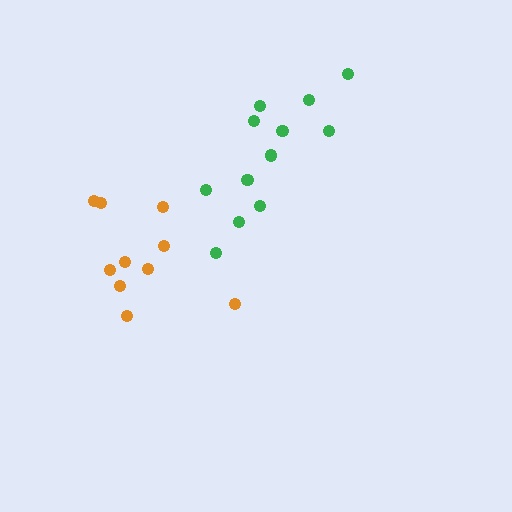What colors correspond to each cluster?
The clusters are colored: green, orange.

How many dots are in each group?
Group 1: 12 dots, Group 2: 10 dots (22 total).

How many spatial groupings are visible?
There are 2 spatial groupings.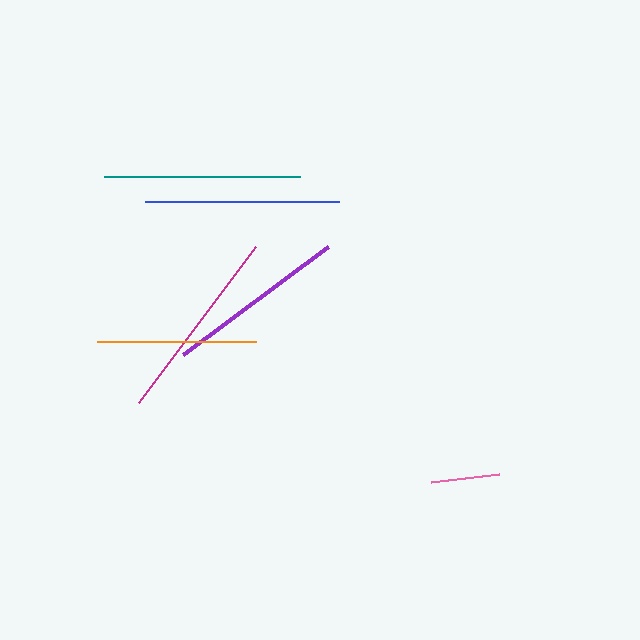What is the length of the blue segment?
The blue segment is approximately 195 pixels long.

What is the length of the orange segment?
The orange segment is approximately 160 pixels long.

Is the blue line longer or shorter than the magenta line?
The magenta line is longer than the blue line.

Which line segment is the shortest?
The pink line is the shortest at approximately 68 pixels.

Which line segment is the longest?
The teal line is the longest at approximately 196 pixels.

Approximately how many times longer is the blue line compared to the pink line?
The blue line is approximately 2.9 times the length of the pink line.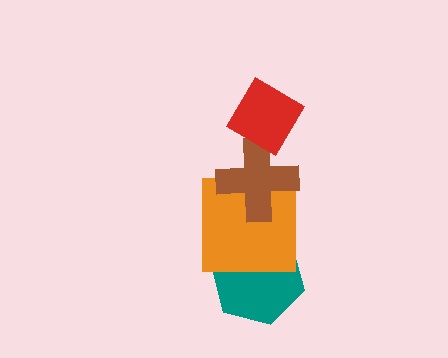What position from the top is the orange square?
The orange square is 3rd from the top.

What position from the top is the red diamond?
The red diamond is 1st from the top.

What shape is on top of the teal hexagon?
The orange square is on top of the teal hexagon.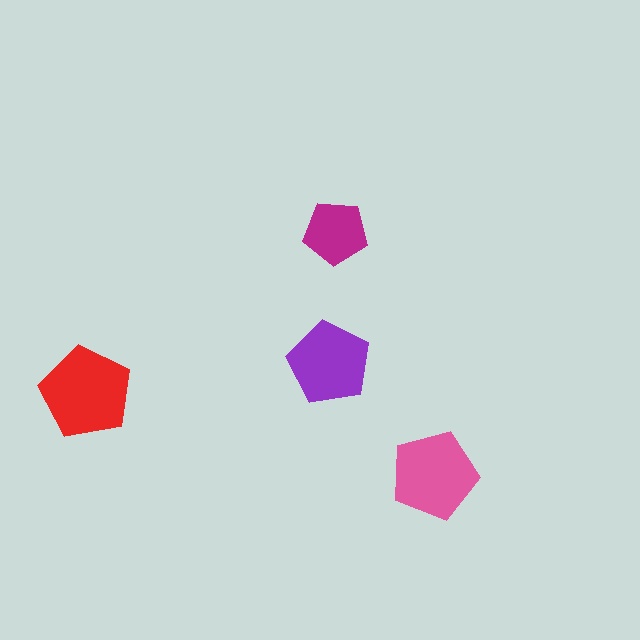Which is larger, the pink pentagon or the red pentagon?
The red one.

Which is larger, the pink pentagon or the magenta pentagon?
The pink one.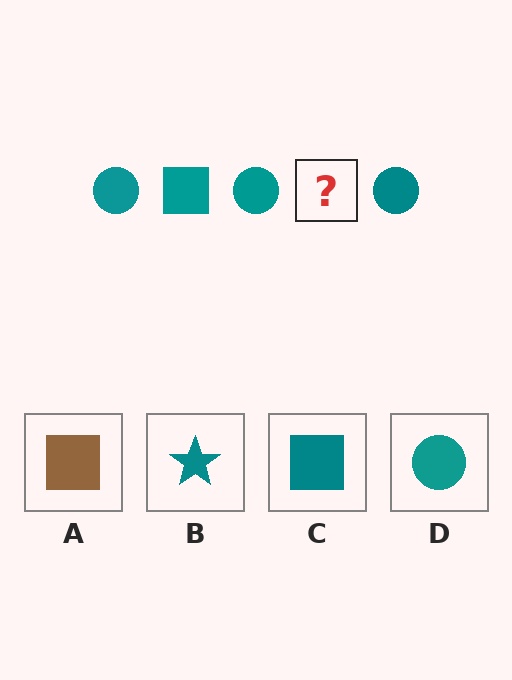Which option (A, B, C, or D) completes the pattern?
C.